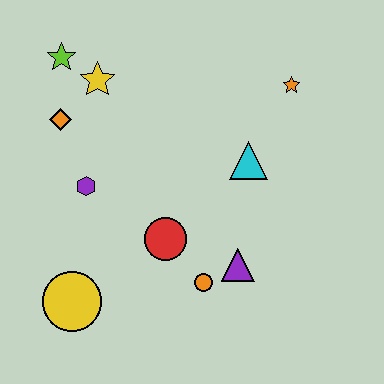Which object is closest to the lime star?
The yellow star is closest to the lime star.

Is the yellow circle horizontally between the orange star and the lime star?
Yes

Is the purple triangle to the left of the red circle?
No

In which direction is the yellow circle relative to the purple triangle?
The yellow circle is to the left of the purple triangle.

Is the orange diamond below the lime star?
Yes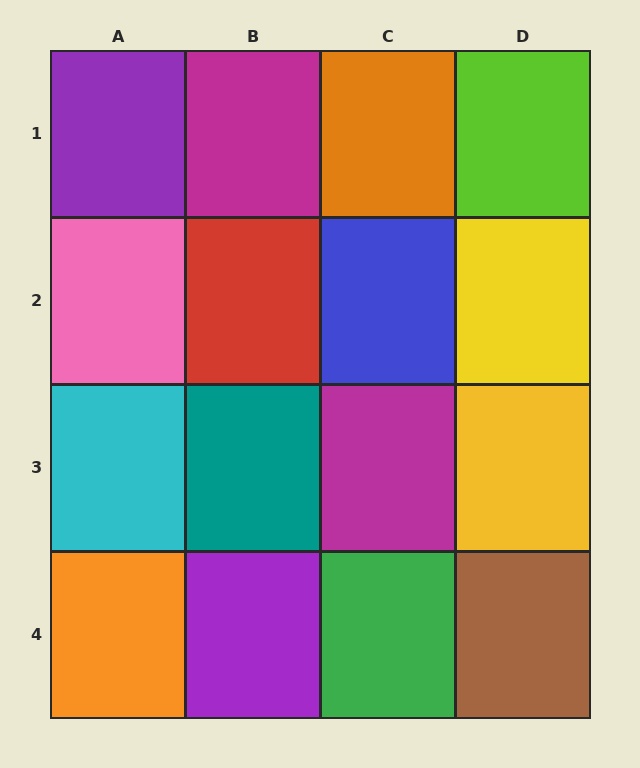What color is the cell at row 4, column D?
Brown.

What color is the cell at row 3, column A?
Cyan.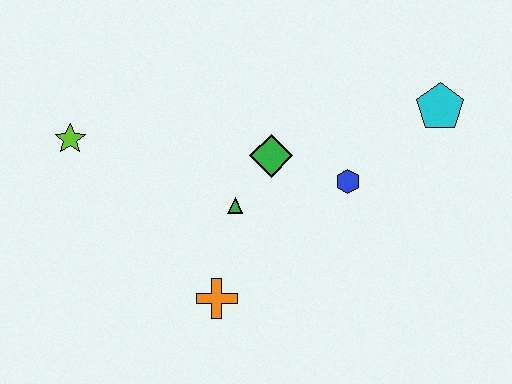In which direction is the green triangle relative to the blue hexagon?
The green triangle is to the left of the blue hexagon.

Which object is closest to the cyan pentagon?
The blue hexagon is closest to the cyan pentagon.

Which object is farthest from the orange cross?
The cyan pentagon is farthest from the orange cross.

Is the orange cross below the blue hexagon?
Yes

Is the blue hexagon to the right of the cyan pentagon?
No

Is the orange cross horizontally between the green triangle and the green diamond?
No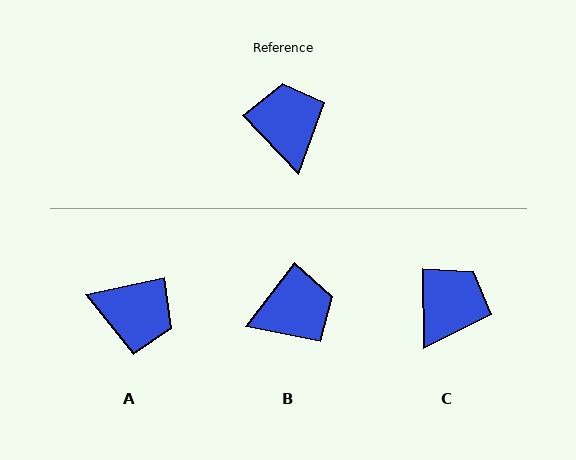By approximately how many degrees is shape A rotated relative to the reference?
Approximately 122 degrees clockwise.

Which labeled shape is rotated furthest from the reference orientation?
A, about 122 degrees away.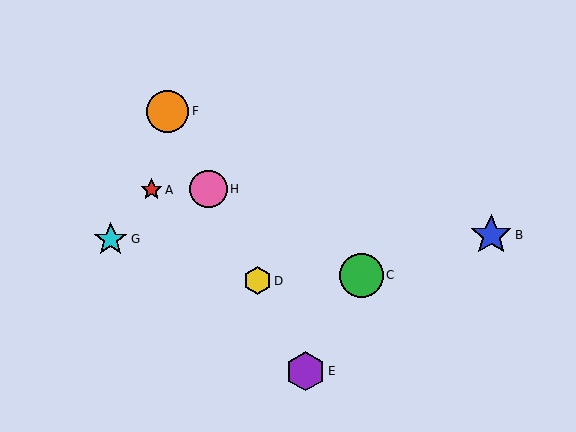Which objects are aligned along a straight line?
Objects D, E, F, H are aligned along a straight line.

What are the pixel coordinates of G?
Object G is at (111, 239).